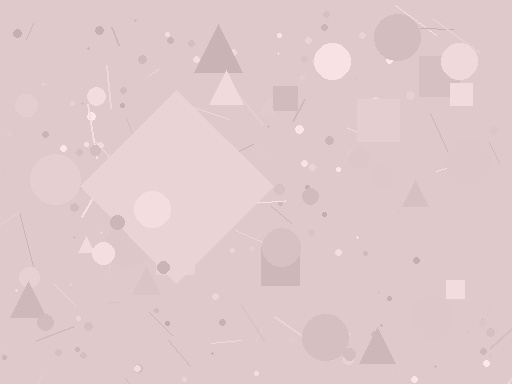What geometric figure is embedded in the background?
A diamond is embedded in the background.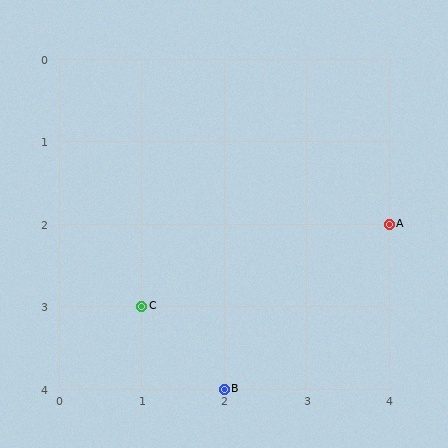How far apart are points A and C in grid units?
Points A and C are 3 columns and 1 row apart (about 3.2 grid units diagonally).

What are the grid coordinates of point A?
Point A is at grid coordinates (4, 2).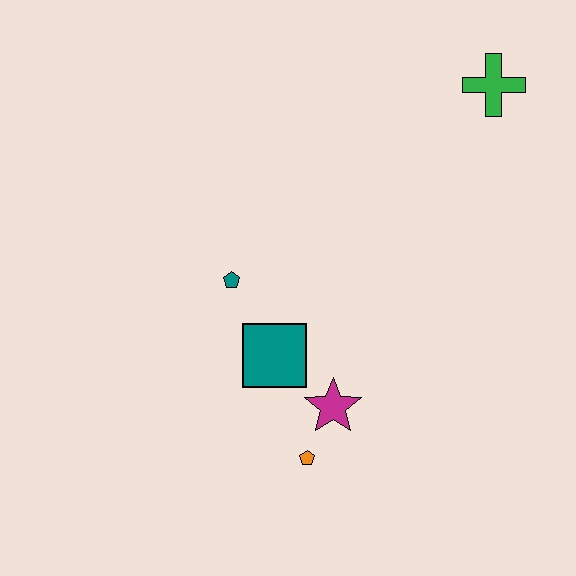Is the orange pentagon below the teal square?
Yes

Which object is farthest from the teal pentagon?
The green cross is farthest from the teal pentagon.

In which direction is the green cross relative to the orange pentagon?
The green cross is above the orange pentagon.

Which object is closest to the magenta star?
The orange pentagon is closest to the magenta star.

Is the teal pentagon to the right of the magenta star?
No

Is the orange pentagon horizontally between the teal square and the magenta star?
Yes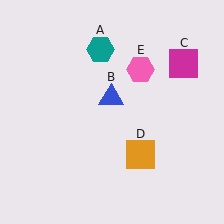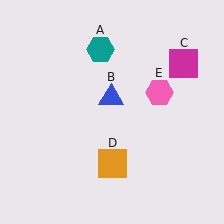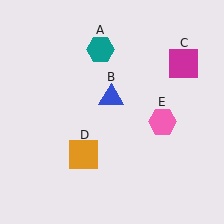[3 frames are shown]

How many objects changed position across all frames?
2 objects changed position: orange square (object D), pink hexagon (object E).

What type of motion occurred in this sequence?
The orange square (object D), pink hexagon (object E) rotated clockwise around the center of the scene.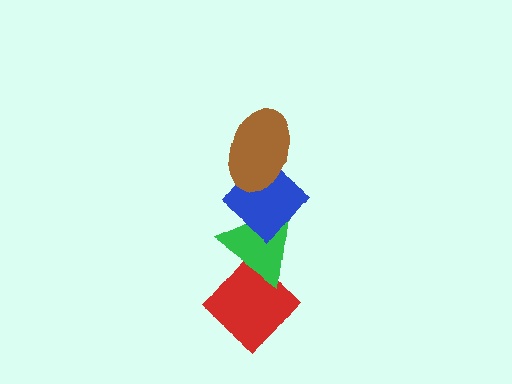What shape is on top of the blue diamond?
The brown ellipse is on top of the blue diamond.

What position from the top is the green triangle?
The green triangle is 3rd from the top.